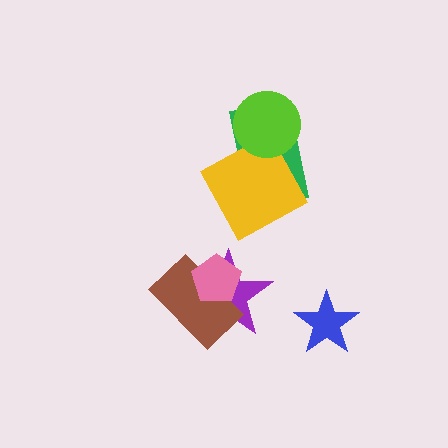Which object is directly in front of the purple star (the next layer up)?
The brown rectangle is directly in front of the purple star.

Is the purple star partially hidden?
Yes, it is partially covered by another shape.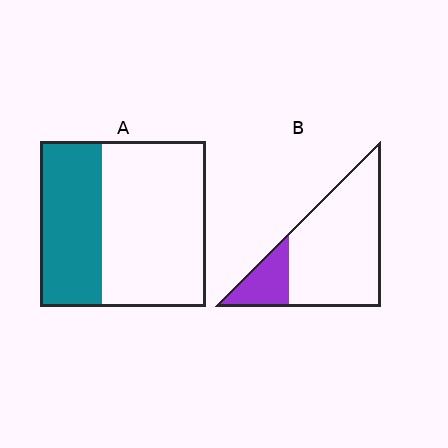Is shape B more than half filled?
No.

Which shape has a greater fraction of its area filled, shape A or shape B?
Shape A.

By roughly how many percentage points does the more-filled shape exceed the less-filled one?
By roughly 15 percentage points (A over B).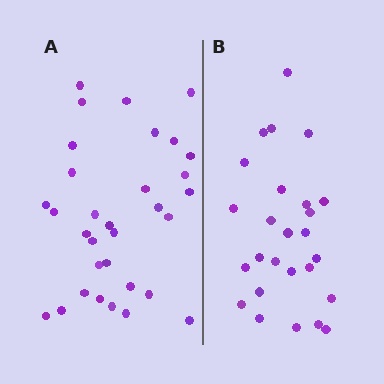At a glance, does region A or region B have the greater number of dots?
Region A (the left region) has more dots.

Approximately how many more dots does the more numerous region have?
Region A has about 6 more dots than region B.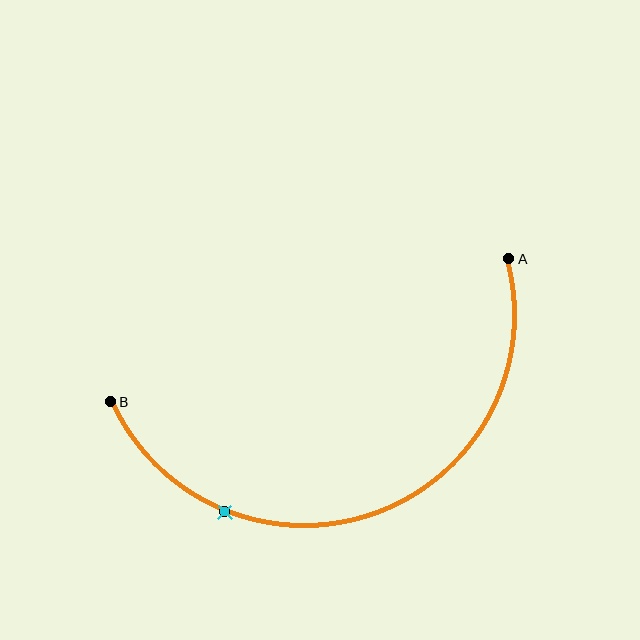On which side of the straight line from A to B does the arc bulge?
The arc bulges below the straight line connecting A and B.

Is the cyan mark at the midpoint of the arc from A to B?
No. The cyan mark lies on the arc but is closer to endpoint B. The arc midpoint would be at the point on the curve equidistant along the arc from both A and B.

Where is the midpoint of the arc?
The arc midpoint is the point on the curve farthest from the straight line joining A and B. It sits below that line.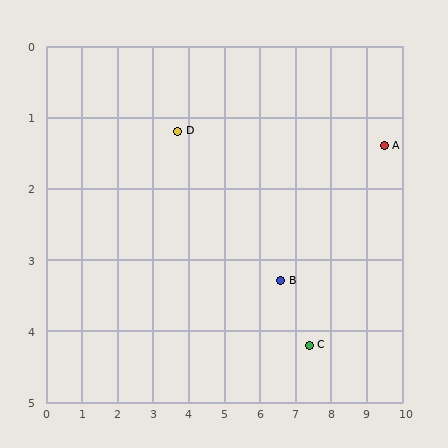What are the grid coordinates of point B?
Point B is at approximately (6.6, 3.3).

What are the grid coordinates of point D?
Point D is at approximately (3.7, 1.2).